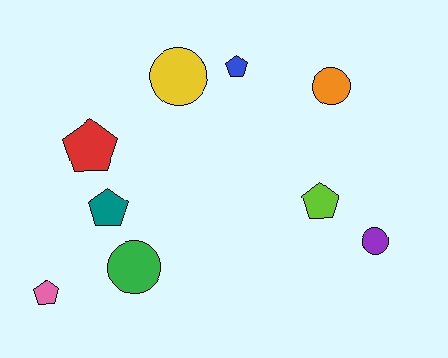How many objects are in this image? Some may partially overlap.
There are 9 objects.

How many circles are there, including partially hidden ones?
There are 4 circles.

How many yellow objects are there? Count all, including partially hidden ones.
There is 1 yellow object.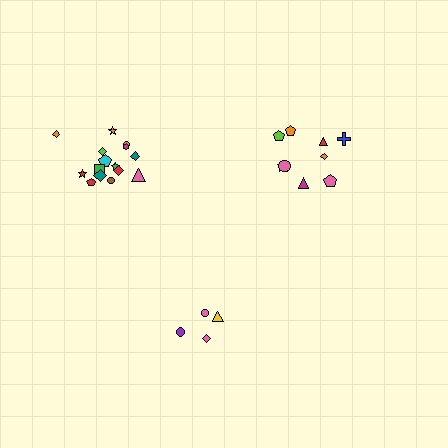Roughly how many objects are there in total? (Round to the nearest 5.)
Roughly 30 objects in total.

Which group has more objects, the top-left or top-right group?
The top-left group.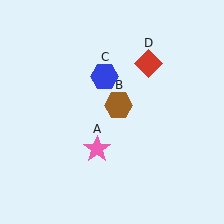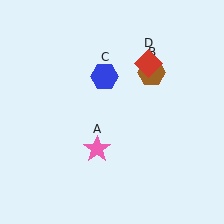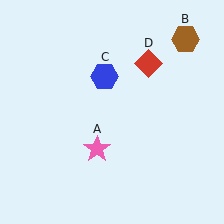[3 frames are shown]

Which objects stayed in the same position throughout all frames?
Pink star (object A) and blue hexagon (object C) and red diamond (object D) remained stationary.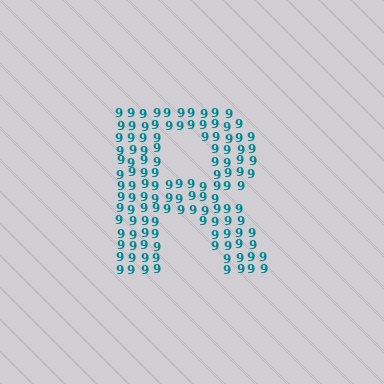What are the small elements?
The small elements are digit 9's.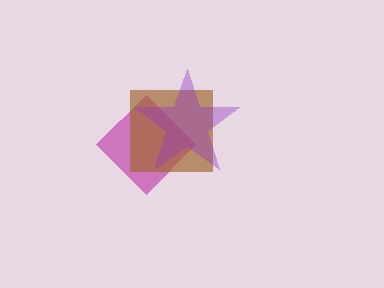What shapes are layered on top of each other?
The layered shapes are: a magenta diamond, a brown square, a purple star.